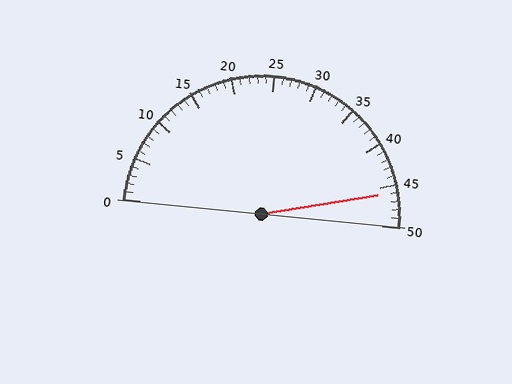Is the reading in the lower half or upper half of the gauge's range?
The reading is in the upper half of the range (0 to 50).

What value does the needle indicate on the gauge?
The needle indicates approximately 46.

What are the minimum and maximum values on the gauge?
The gauge ranges from 0 to 50.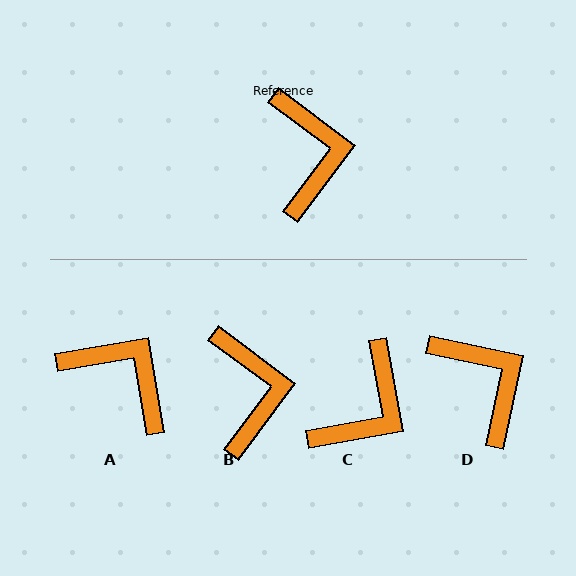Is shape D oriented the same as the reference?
No, it is off by about 25 degrees.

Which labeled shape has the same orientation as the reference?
B.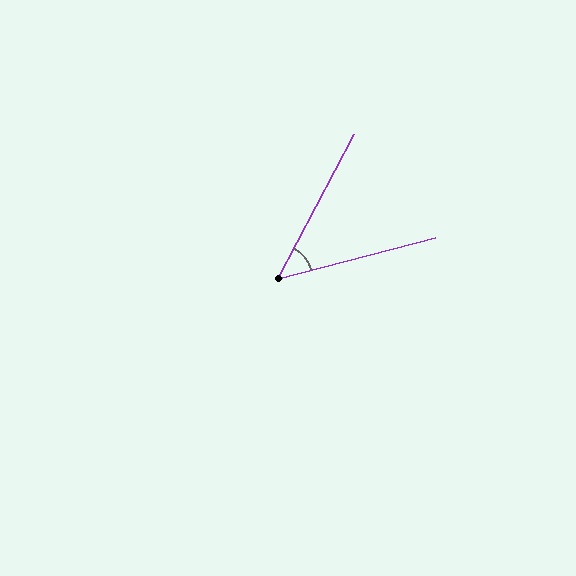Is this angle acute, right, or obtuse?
It is acute.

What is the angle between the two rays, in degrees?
Approximately 48 degrees.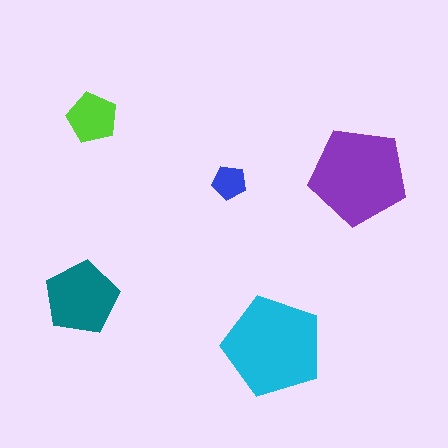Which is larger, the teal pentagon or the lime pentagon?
The teal one.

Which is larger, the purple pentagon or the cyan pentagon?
The cyan one.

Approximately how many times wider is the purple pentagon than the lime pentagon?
About 2 times wider.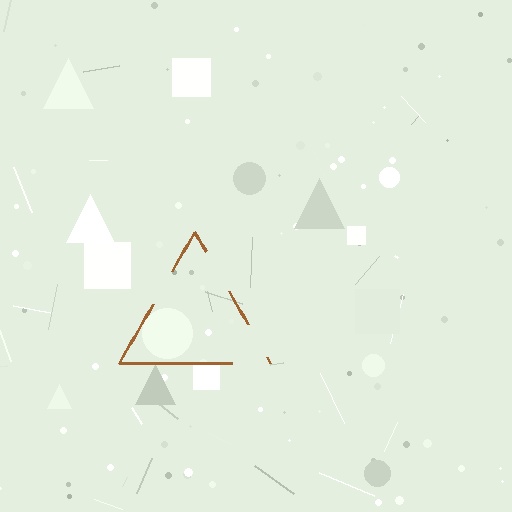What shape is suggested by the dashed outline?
The dashed outline suggests a triangle.